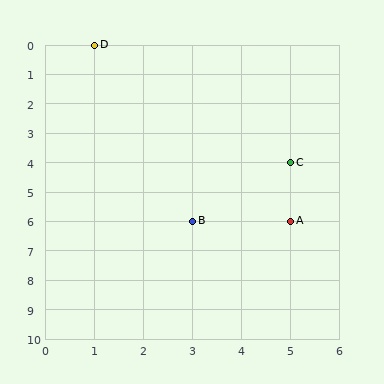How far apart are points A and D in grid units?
Points A and D are 4 columns and 6 rows apart (about 7.2 grid units diagonally).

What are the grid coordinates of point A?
Point A is at grid coordinates (5, 6).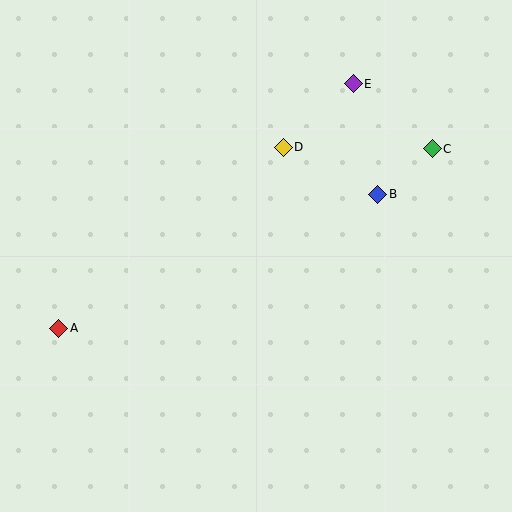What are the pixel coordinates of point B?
Point B is at (378, 194).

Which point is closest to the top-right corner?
Point C is closest to the top-right corner.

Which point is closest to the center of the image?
Point D at (283, 147) is closest to the center.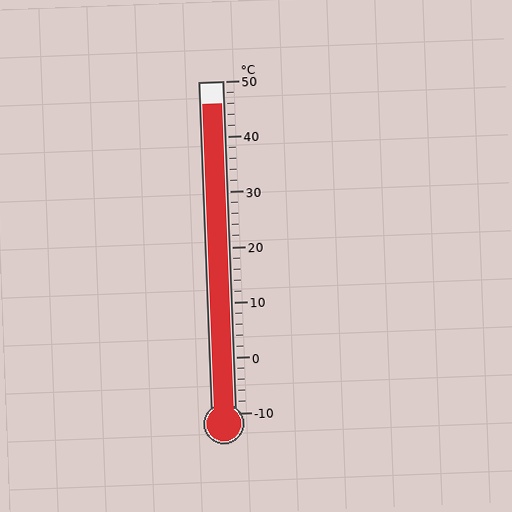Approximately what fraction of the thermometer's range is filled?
The thermometer is filled to approximately 95% of its range.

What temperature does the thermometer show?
The thermometer shows approximately 46°C.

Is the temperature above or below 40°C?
The temperature is above 40°C.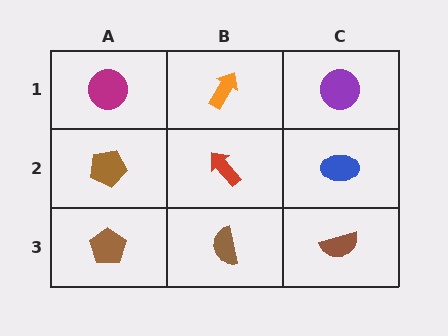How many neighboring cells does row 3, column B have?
3.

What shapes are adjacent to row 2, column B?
An orange arrow (row 1, column B), a brown semicircle (row 3, column B), a brown pentagon (row 2, column A), a blue ellipse (row 2, column C).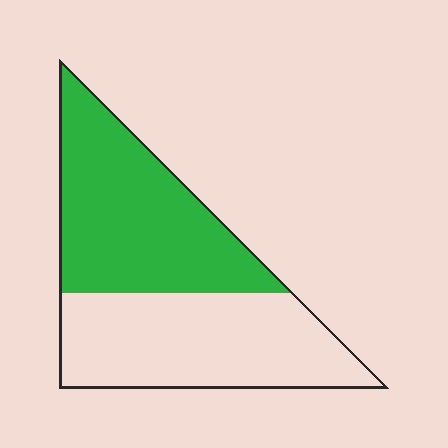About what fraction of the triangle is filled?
About one half (1/2).